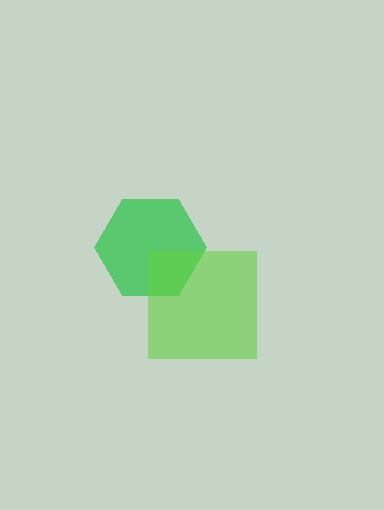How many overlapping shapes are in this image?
There are 2 overlapping shapes in the image.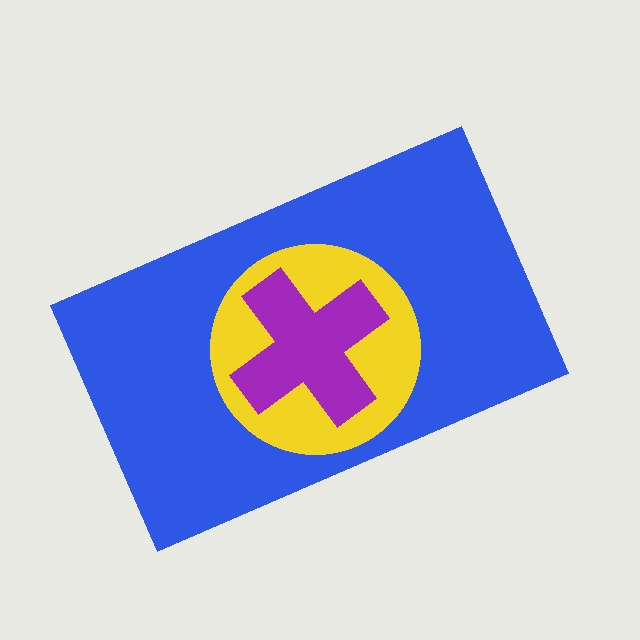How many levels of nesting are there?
3.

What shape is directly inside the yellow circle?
The purple cross.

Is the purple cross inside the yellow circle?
Yes.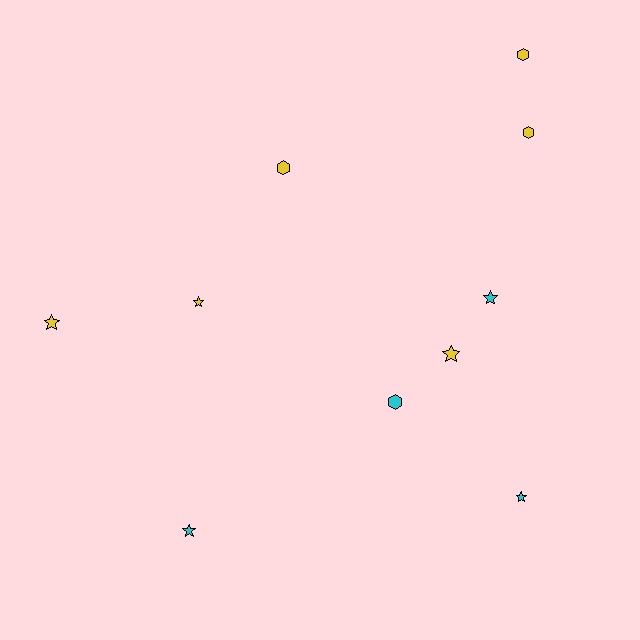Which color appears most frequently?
Yellow, with 6 objects.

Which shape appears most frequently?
Star, with 6 objects.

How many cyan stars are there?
There are 3 cyan stars.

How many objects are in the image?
There are 10 objects.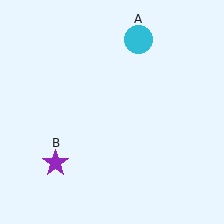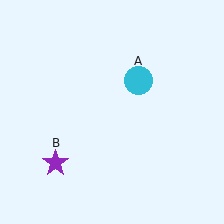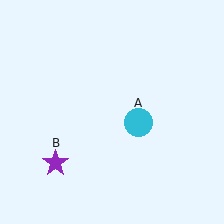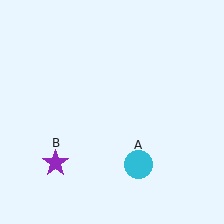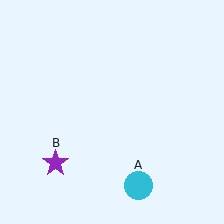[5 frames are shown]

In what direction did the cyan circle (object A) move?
The cyan circle (object A) moved down.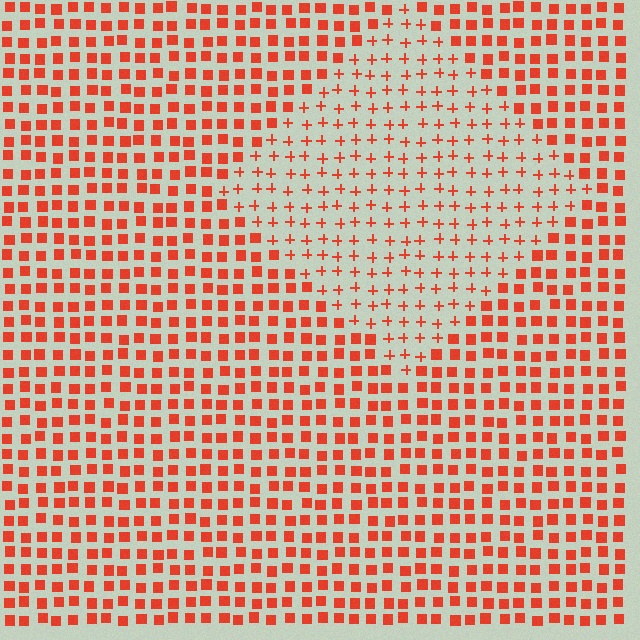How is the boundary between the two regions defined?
The boundary is defined by a change in element shape: plus signs inside vs. squares outside. All elements share the same color and spacing.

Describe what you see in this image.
The image is filled with small red elements arranged in a uniform grid. A diamond-shaped region contains plus signs, while the surrounding area contains squares. The boundary is defined purely by the change in element shape.